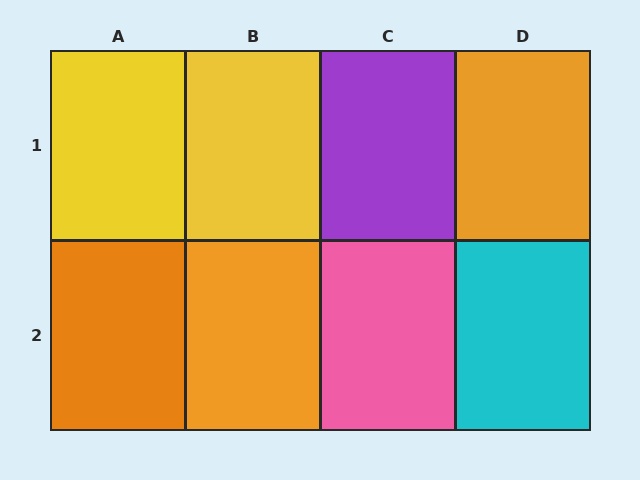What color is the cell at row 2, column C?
Pink.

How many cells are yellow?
2 cells are yellow.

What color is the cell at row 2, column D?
Cyan.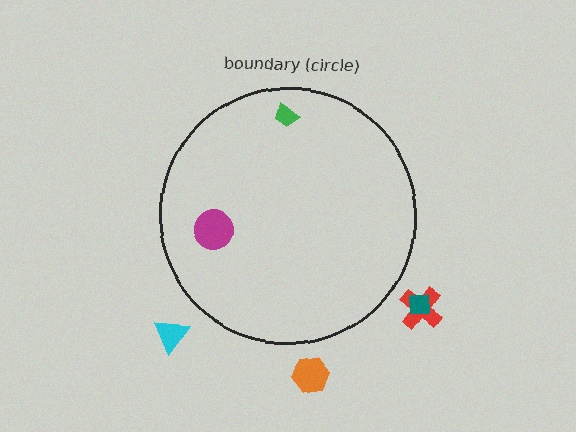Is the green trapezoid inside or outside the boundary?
Inside.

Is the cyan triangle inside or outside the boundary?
Outside.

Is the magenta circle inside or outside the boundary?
Inside.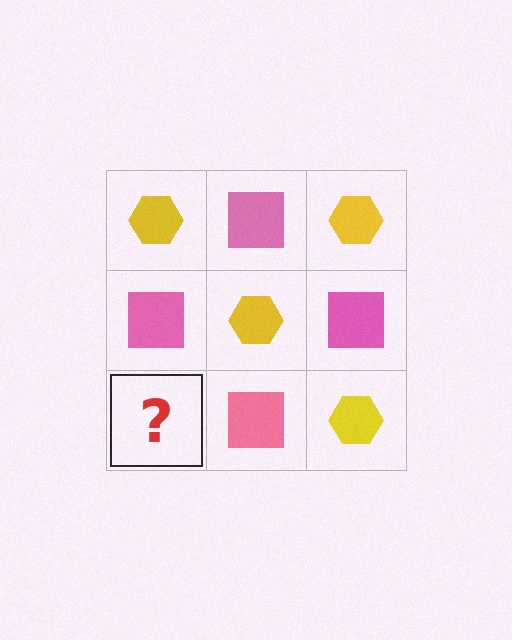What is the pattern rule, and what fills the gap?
The rule is that it alternates yellow hexagon and pink square in a checkerboard pattern. The gap should be filled with a yellow hexagon.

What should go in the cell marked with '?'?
The missing cell should contain a yellow hexagon.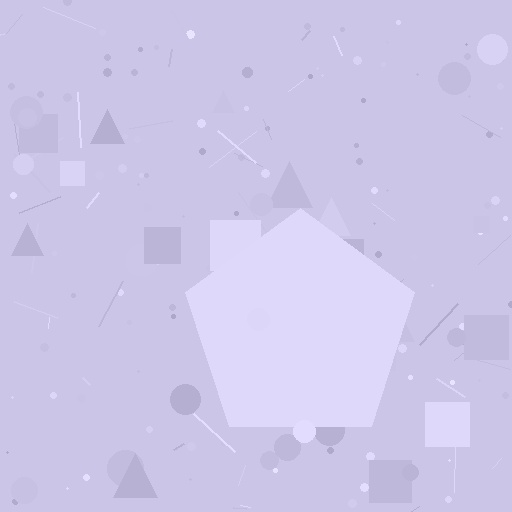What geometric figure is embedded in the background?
A pentagon is embedded in the background.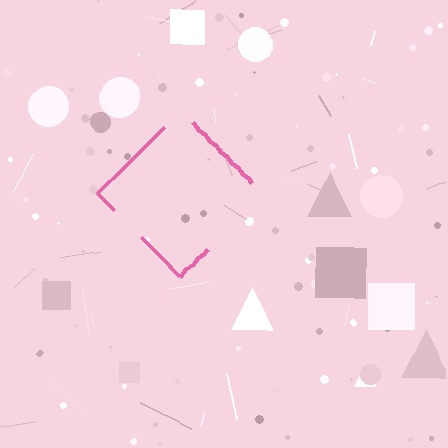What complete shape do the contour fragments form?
The contour fragments form a diamond.